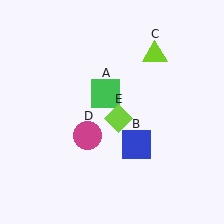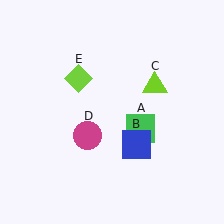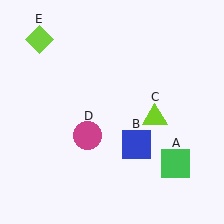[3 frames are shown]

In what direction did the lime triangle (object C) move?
The lime triangle (object C) moved down.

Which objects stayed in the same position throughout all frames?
Blue square (object B) and magenta circle (object D) remained stationary.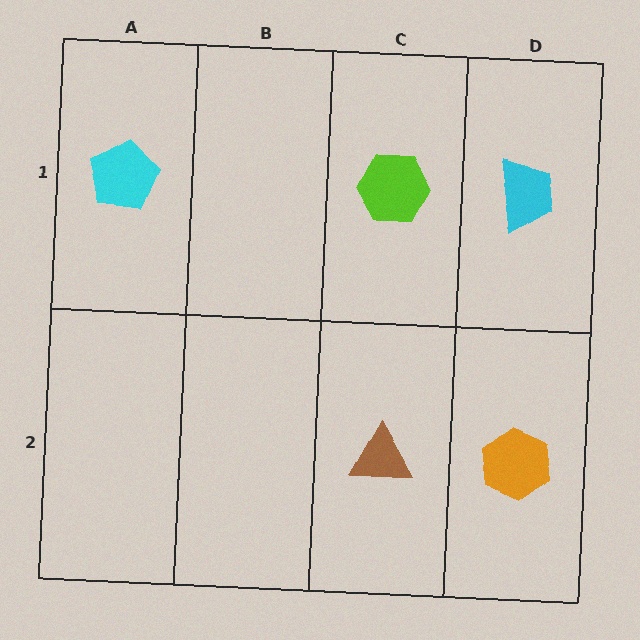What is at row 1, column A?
A cyan pentagon.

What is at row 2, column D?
An orange hexagon.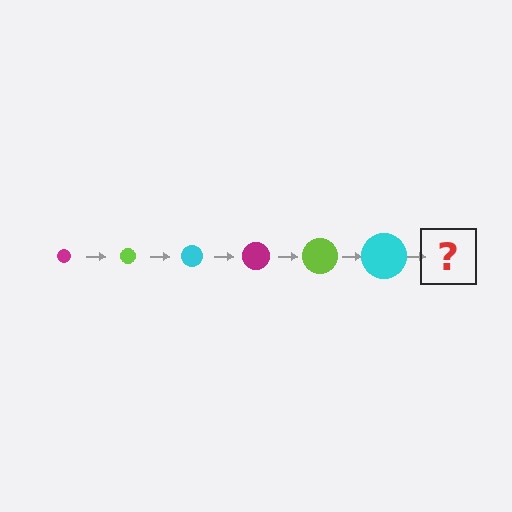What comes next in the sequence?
The next element should be a magenta circle, larger than the previous one.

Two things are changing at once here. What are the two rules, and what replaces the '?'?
The two rules are that the circle grows larger each step and the color cycles through magenta, lime, and cyan. The '?' should be a magenta circle, larger than the previous one.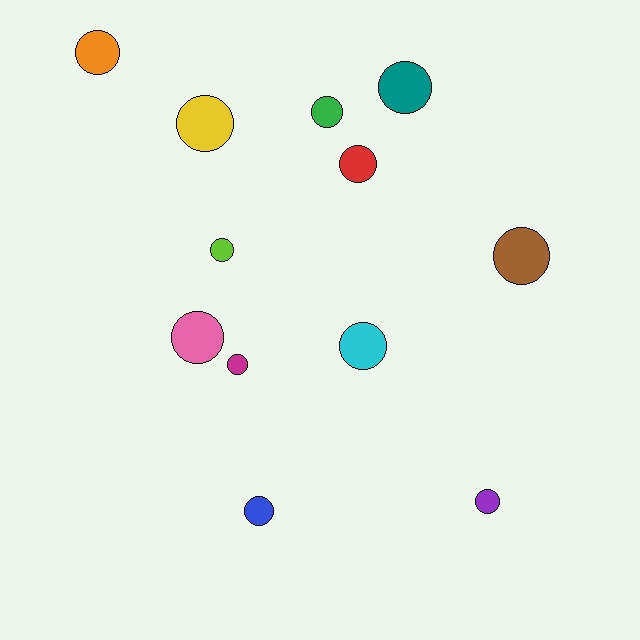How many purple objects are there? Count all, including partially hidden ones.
There is 1 purple object.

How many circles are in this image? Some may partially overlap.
There are 12 circles.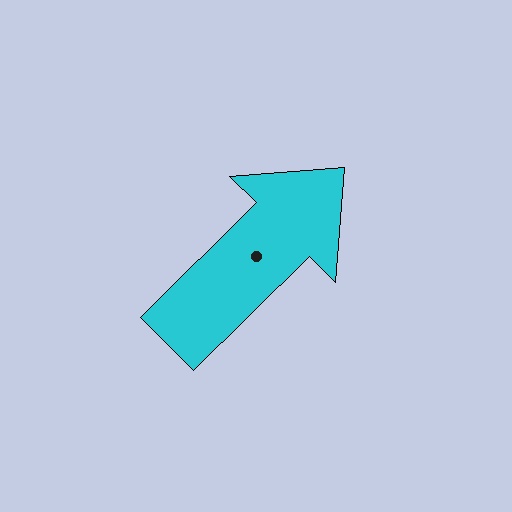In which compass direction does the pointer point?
Northeast.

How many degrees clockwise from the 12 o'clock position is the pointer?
Approximately 45 degrees.